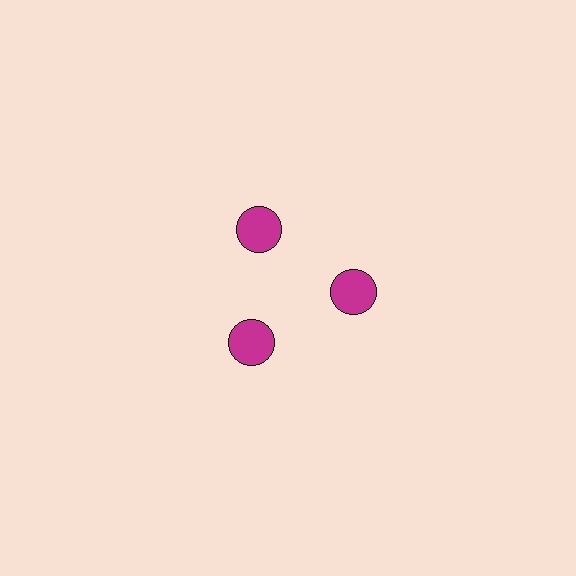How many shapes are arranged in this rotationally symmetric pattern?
There are 3 shapes, arranged in 3 groups of 1.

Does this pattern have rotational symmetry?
Yes, this pattern has 3-fold rotational symmetry. It looks the same after rotating 120 degrees around the center.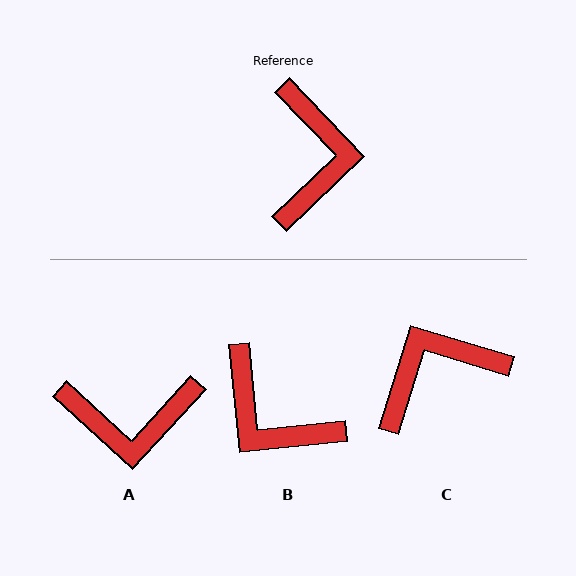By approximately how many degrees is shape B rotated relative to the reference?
Approximately 128 degrees clockwise.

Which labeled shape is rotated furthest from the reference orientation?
B, about 128 degrees away.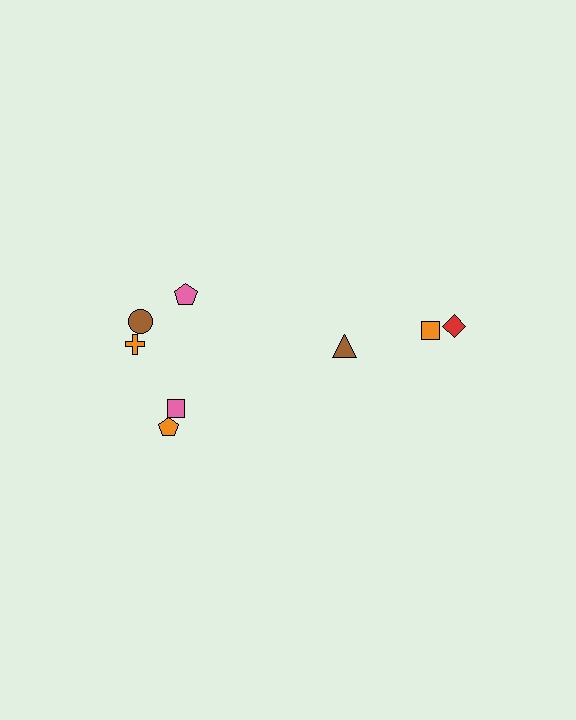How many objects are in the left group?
There are 5 objects.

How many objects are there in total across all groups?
There are 8 objects.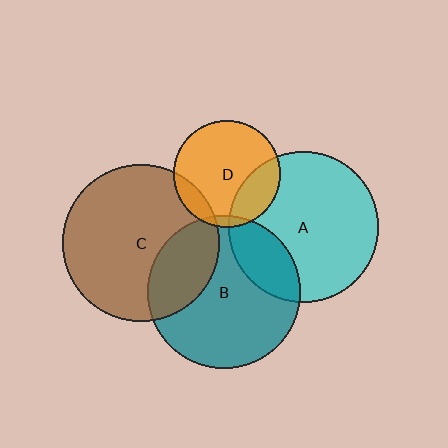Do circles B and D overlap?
Yes.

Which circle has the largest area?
Circle C (brown).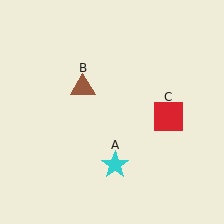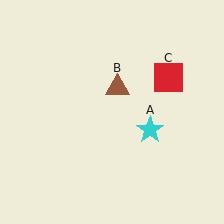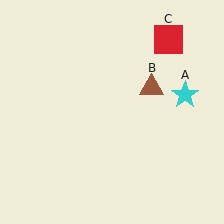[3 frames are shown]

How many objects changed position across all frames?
3 objects changed position: cyan star (object A), brown triangle (object B), red square (object C).